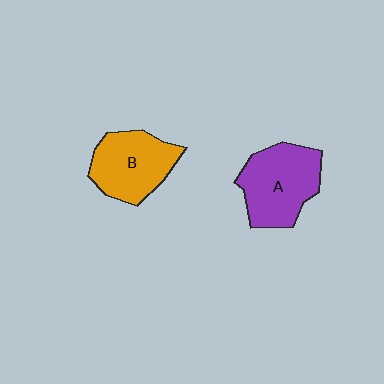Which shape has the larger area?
Shape A (purple).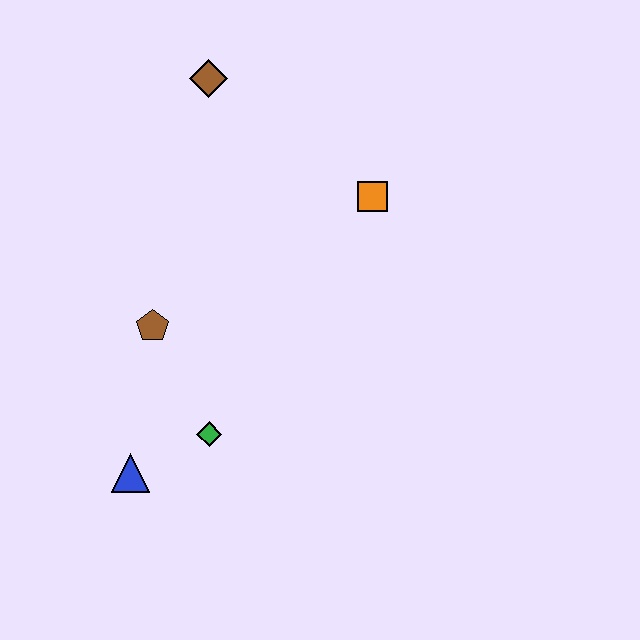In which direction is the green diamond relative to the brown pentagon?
The green diamond is below the brown pentagon.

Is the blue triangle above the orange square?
No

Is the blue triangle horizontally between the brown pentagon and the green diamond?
No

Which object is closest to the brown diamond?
The orange square is closest to the brown diamond.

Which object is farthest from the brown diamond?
The blue triangle is farthest from the brown diamond.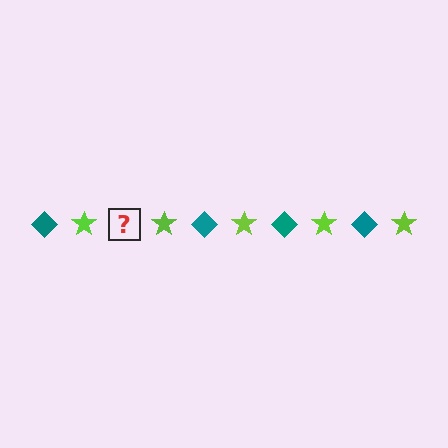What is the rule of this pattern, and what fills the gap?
The rule is that the pattern alternates between teal diamond and lime star. The gap should be filled with a teal diamond.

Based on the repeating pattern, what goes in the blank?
The blank should be a teal diamond.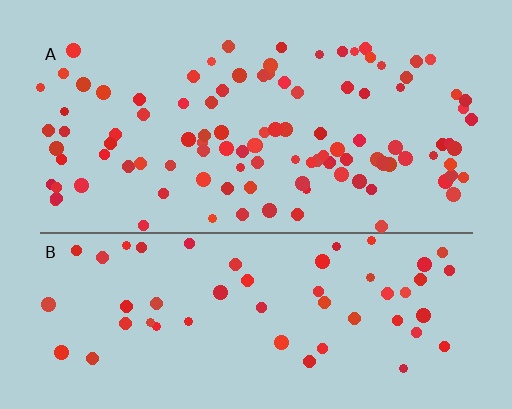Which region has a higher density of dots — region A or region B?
A (the top).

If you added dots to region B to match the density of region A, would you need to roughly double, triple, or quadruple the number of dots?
Approximately double.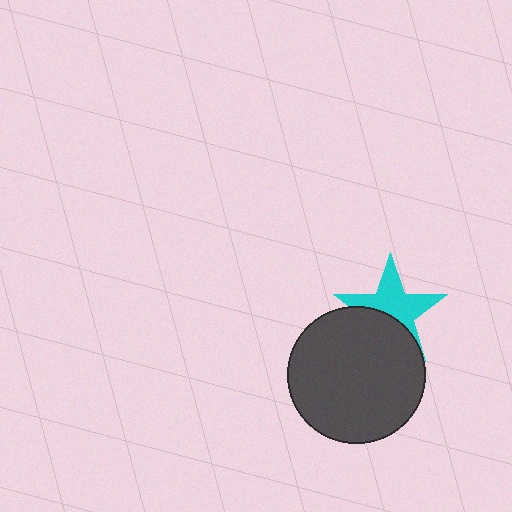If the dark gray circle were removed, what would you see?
You would see the complete cyan star.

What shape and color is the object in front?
The object in front is a dark gray circle.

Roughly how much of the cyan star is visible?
About half of it is visible (roughly 59%).